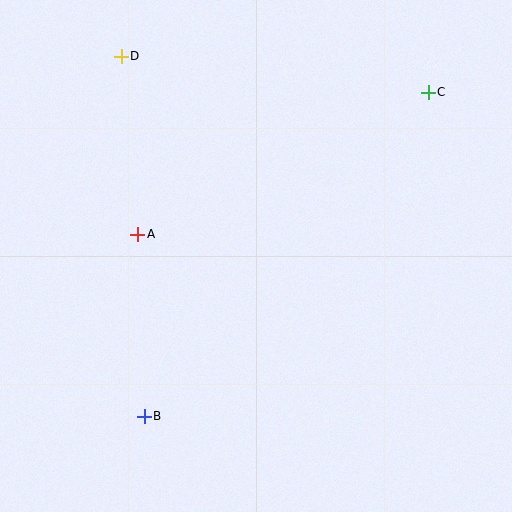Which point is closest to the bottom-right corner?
Point B is closest to the bottom-right corner.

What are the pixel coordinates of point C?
Point C is at (428, 92).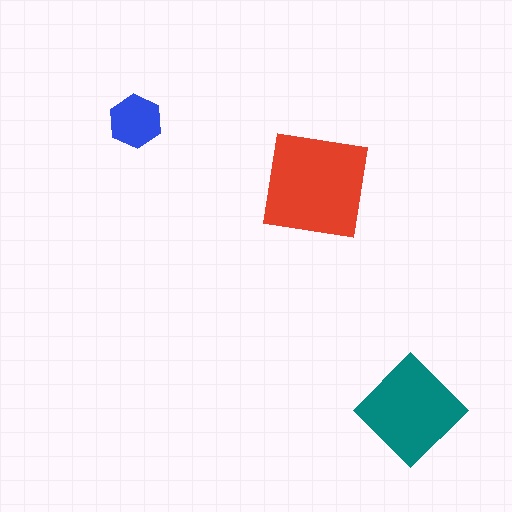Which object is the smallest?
The blue hexagon.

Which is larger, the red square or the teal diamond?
The red square.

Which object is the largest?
The red square.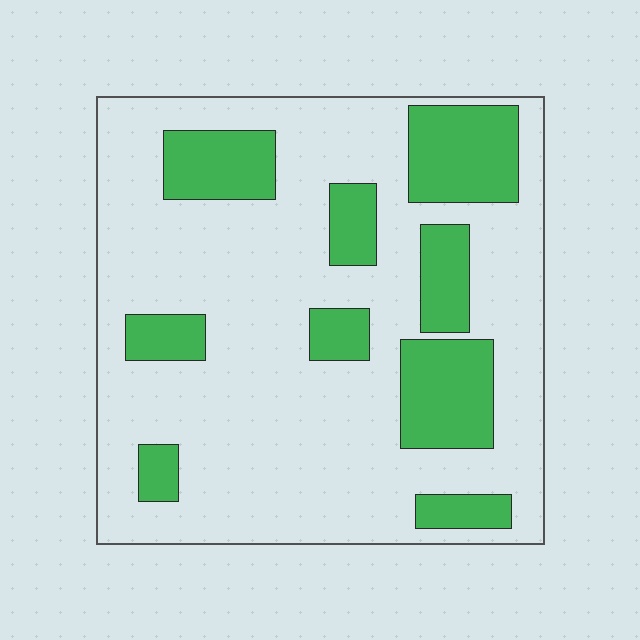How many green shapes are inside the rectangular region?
9.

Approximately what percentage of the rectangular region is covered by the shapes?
Approximately 25%.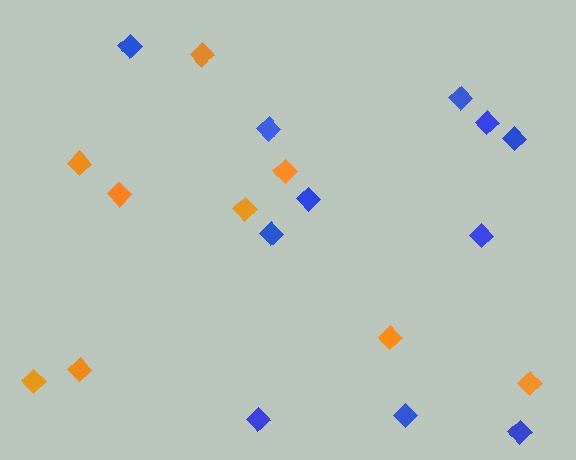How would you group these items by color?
There are 2 groups: one group of blue diamonds (11) and one group of orange diamonds (9).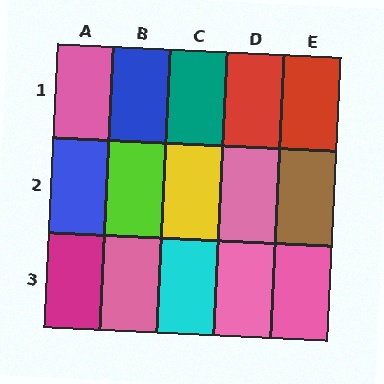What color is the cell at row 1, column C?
Teal.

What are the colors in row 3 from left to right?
Magenta, pink, cyan, pink, pink.